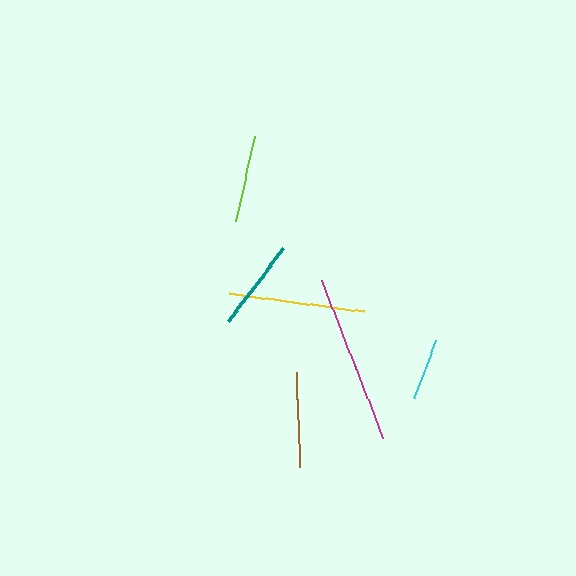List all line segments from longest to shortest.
From longest to shortest: magenta, yellow, brown, teal, lime, cyan.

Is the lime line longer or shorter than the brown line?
The brown line is longer than the lime line.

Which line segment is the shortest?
The cyan line is the shortest at approximately 62 pixels.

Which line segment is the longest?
The magenta line is the longest at approximately 169 pixels.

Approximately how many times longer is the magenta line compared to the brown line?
The magenta line is approximately 1.8 times the length of the brown line.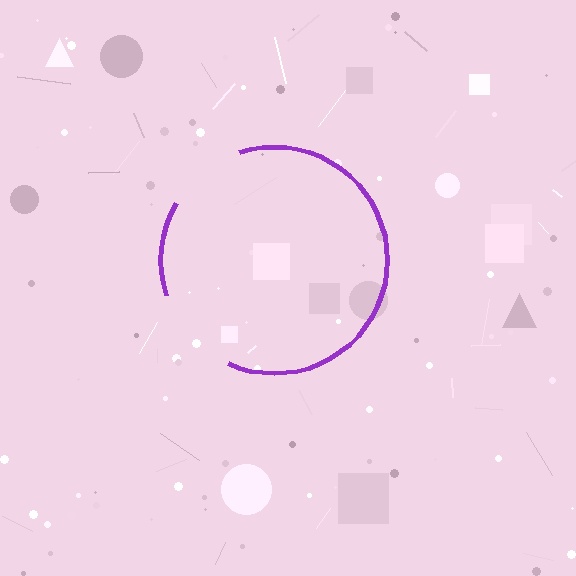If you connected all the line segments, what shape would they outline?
They would outline a circle.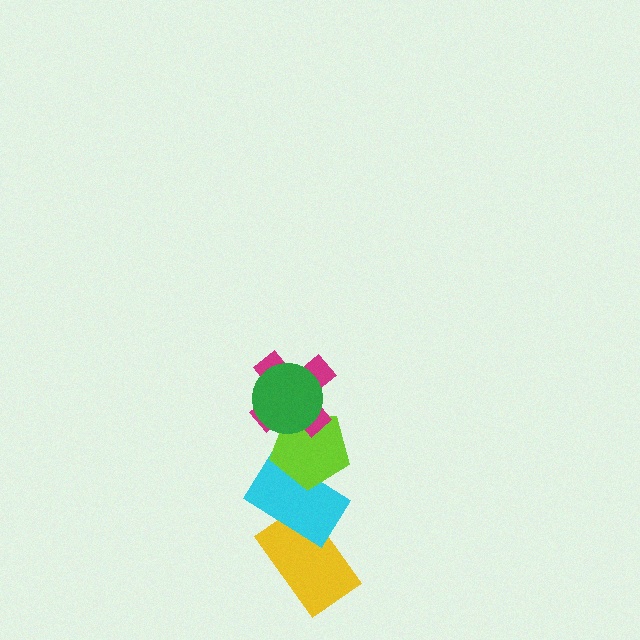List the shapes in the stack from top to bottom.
From top to bottom: the green circle, the magenta cross, the lime pentagon, the cyan rectangle, the yellow rectangle.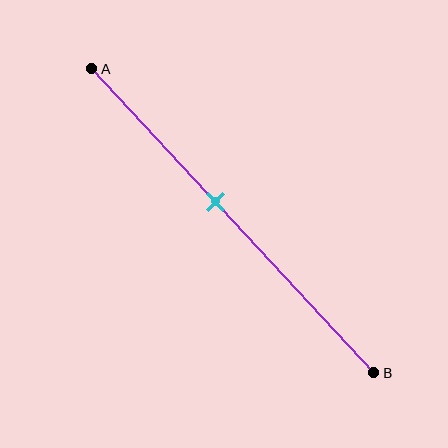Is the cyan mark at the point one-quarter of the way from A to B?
No, the mark is at about 45% from A, not at the 25% one-quarter point.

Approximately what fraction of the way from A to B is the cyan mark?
The cyan mark is approximately 45% of the way from A to B.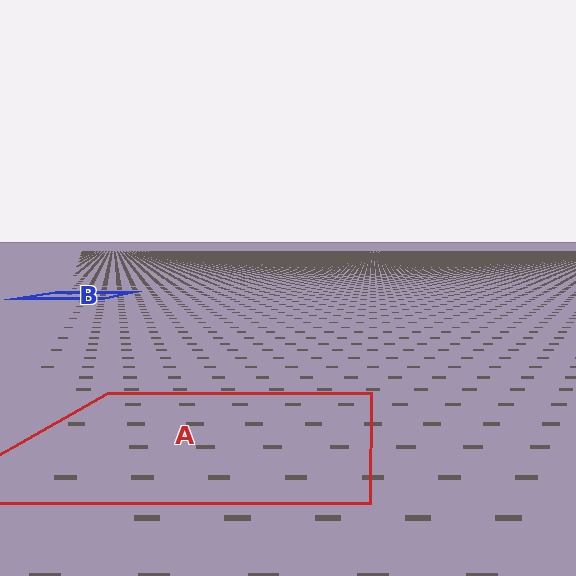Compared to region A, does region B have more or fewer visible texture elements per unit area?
Region B has more texture elements per unit area — they are packed more densely because it is farther away.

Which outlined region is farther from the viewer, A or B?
Region B is farther from the viewer — the texture elements inside it appear smaller and more densely packed.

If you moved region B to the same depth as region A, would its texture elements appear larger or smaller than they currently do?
They would appear larger. At a closer depth, the same texture elements are projected at a bigger on-screen size.